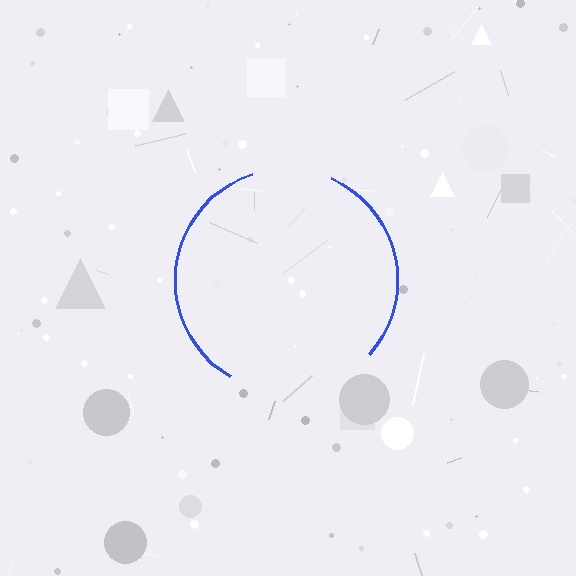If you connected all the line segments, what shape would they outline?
They would outline a circle.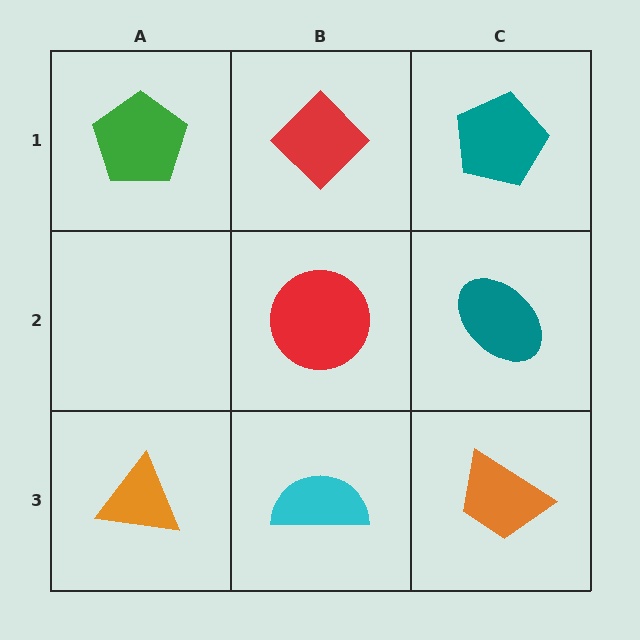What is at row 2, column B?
A red circle.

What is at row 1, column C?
A teal pentagon.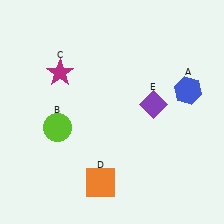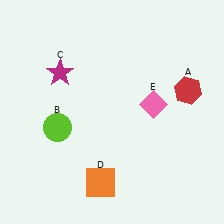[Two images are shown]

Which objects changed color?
A changed from blue to red. E changed from purple to pink.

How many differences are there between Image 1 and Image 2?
There are 2 differences between the two images.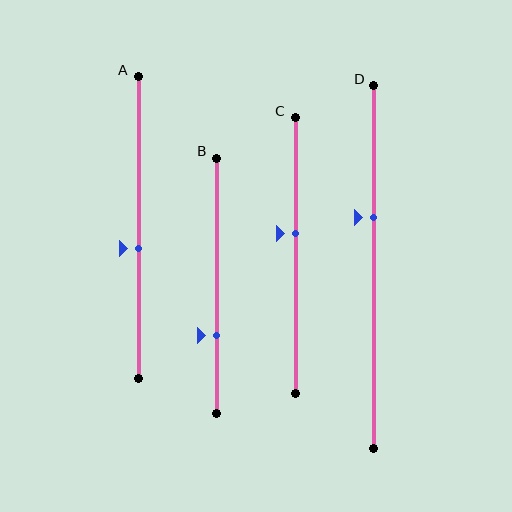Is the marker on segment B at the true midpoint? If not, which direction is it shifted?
No, the marker on segment B is shifted downward by about 20% of the segment length.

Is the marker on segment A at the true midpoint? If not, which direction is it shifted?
No, the marker on segment A is shifted downward by about 7% of the segment length.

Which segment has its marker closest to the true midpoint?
Segment A has its marker closest to the true midpoint.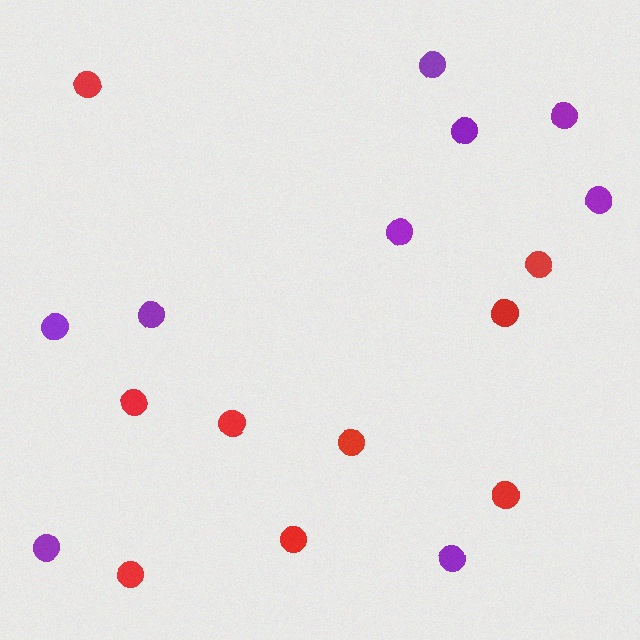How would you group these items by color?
There are 2 groups: one group of red circles (9) and one group of purple circles (9).